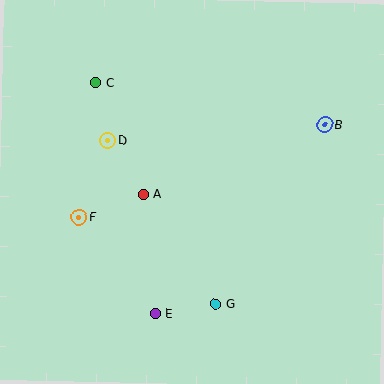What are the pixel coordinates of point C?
Point C is at (96, 83).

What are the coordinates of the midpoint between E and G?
The midpoint between E and G is at (186, 309).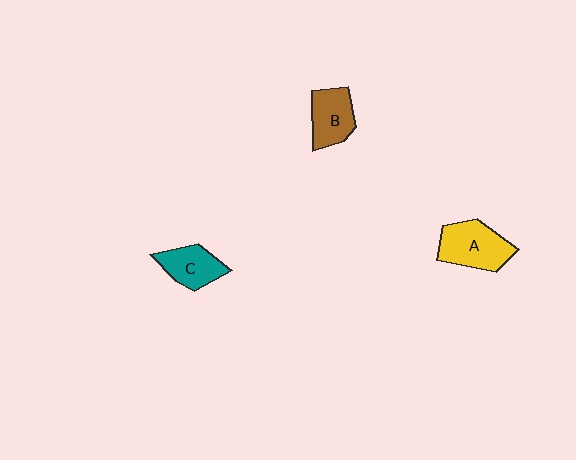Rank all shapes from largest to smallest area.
From largest to smallest: A (yellow), B (brown), C (teal).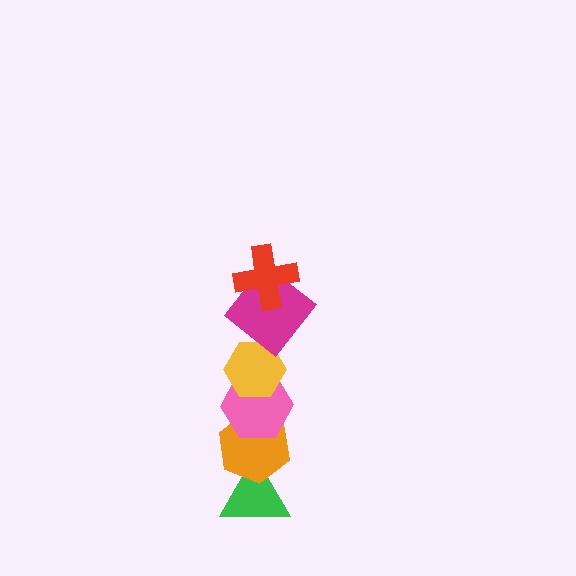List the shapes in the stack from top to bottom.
From top to bottom: the red cross, the magenta diamond, the yellow hexagon, the pink hexagon, the orange hexagon, the green triangle.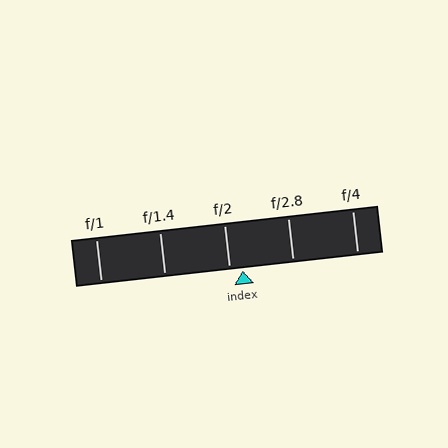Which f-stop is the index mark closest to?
The index mark is closest to f/2.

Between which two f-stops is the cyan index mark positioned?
The index mark is between f/2 and f/2.8.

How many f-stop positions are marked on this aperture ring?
There are 5 f-stop positions marked.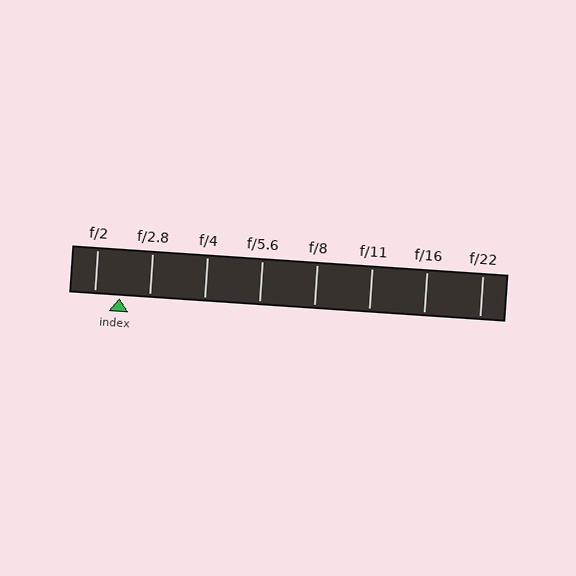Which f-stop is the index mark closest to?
The index mark is closest to f/2.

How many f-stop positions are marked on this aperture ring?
There are 8 f-stop positions marked.